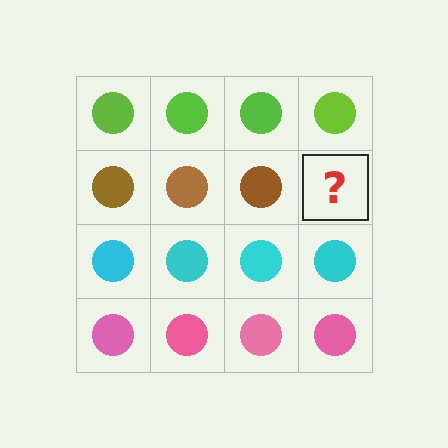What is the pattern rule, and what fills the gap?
The rule is that each row has a consistent color. The gap should be filled with a brown circle.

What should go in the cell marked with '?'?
The missing cell should contain a brown circle.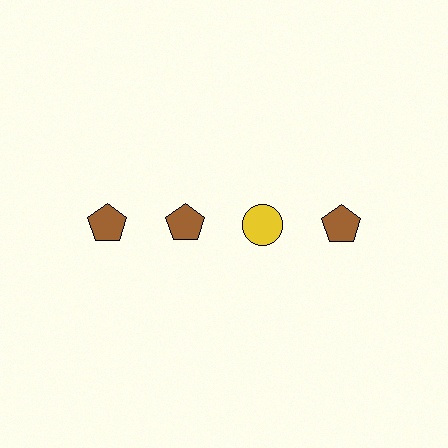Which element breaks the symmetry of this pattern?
The yellow circle in the top row, center column breaks the symmetry. All other shapes are brown pentagons.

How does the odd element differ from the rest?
It differs in both color (yellow instead of brown) and shape (circle instead of pentagon).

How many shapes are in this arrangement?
There are 4 shapes arranged in a grid pattern.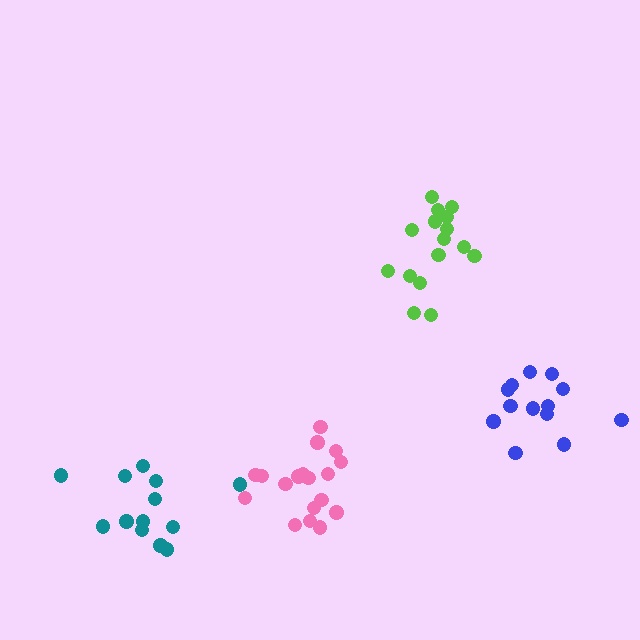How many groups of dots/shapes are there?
There are 4 groups.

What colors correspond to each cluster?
The clusters are colored: lime, teal, blue, pink.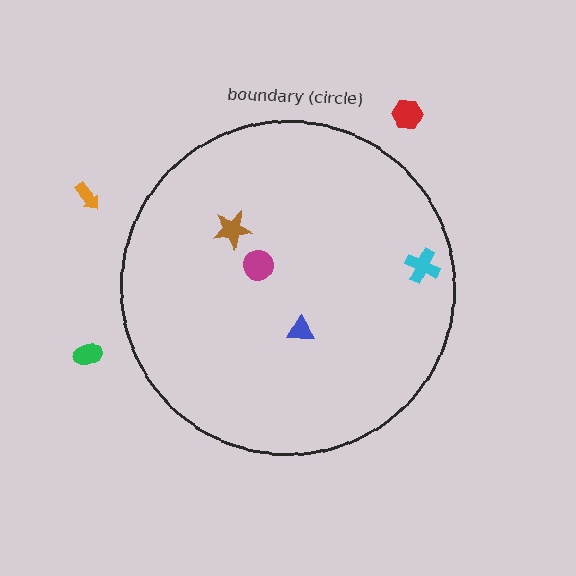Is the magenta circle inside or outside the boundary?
Inside.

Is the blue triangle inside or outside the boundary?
Inside.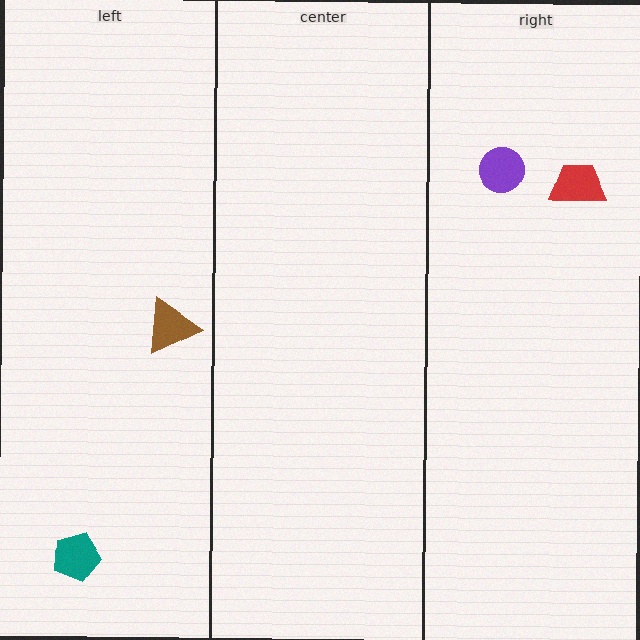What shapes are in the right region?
The red trapezoid, the purple circle.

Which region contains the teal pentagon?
The left region.